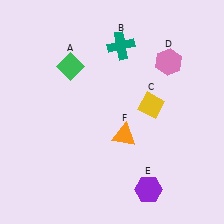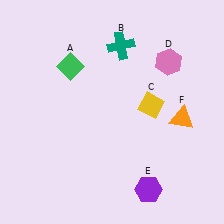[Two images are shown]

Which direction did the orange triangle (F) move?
The orange triangle (F) moved right.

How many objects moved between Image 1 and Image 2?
1 object moved between the two images.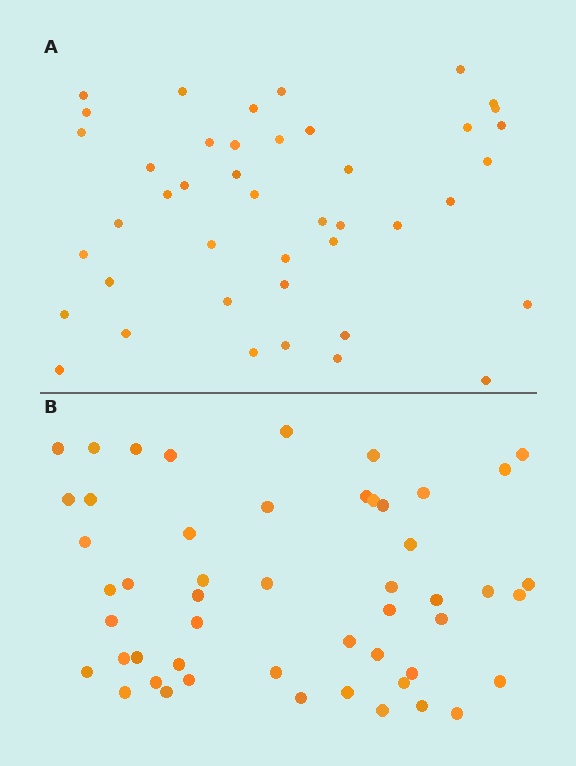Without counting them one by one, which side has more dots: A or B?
Region B (the bottom region) has more dots.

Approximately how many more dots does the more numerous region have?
Region B has roughly 8 or so more dots than region A.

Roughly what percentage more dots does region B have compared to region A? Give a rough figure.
About 20% more.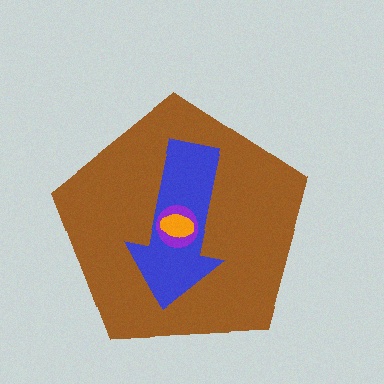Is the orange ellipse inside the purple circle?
Yes.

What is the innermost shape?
The orange ellipse.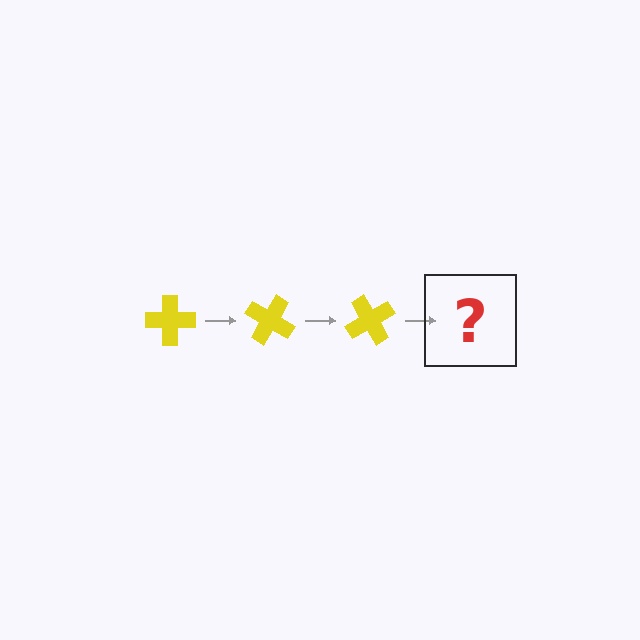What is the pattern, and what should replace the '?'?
The pattern is that the cross rotates 30 degrees each step. The '?' should be a yellow cross rotated 90 degrees.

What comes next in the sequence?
The next element should be a yellow cross rotated 90 degrees.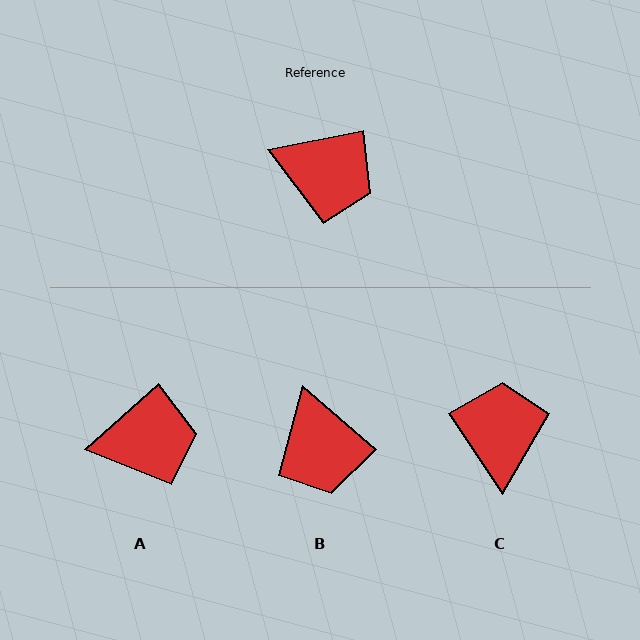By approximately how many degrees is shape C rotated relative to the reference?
Approximately 113 degrees counter-clockwise.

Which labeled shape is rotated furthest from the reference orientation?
C, about 113 degrees away.